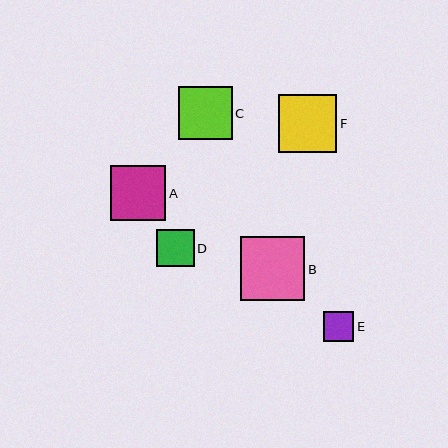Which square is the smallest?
Square E is the smallest with a size of approximately 30 pixels.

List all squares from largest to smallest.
From largest to smallest: B, F, A, C, D, E.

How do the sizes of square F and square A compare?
Square F and square A are approximately the same size.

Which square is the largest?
Square B is the largest with a size of approximately 64 pixels.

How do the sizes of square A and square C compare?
Square A and square C are approximately the same size.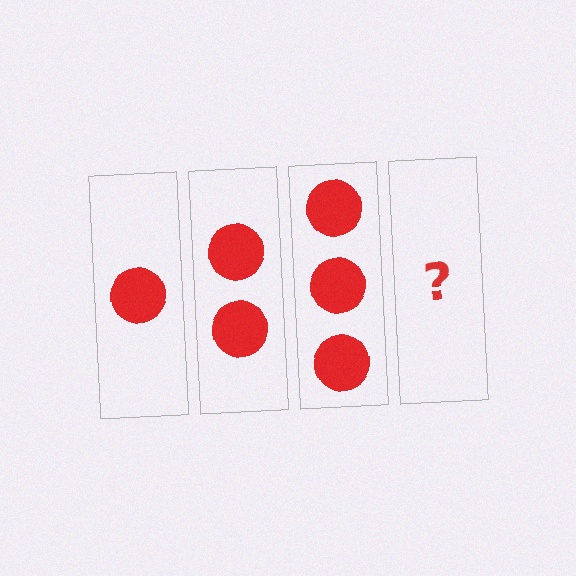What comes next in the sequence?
The next element should be 4 circles.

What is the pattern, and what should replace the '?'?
The pattern is that each step adds one more circle. The '?' should be 4 circles.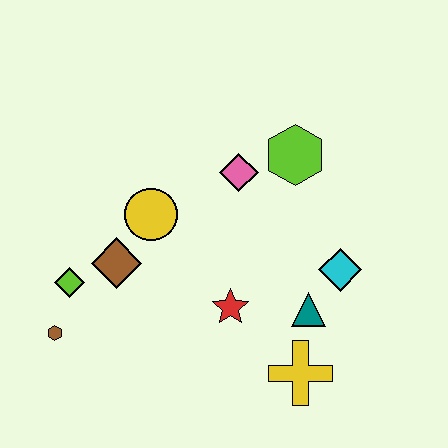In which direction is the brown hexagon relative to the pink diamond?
The brown hexagon is to the left of the pink diamond.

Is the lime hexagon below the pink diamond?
No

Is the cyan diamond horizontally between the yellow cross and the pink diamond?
No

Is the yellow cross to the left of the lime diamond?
No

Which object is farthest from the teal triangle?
The brown hexagon is farthest from the teal triangle.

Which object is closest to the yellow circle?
The brown diamond is closest to the yellow circle.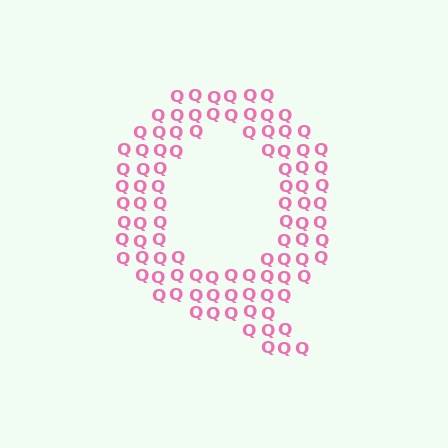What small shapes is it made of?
It is made of small letter Q's.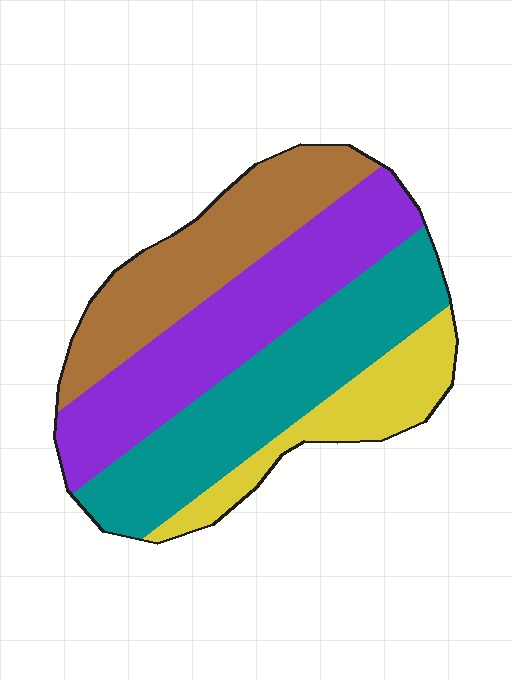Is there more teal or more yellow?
Teal.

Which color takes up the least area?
Yellow, at roughly 15%.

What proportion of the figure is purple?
Purple covers about 30% of the figure.